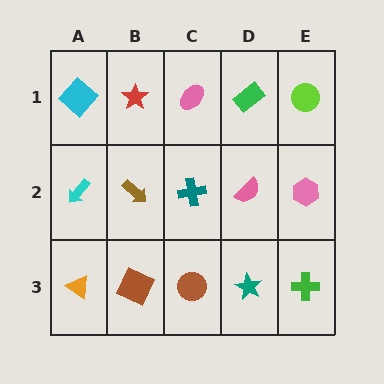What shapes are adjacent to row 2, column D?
A green rectangle (row 1, column D), a teal star (row 3, column D), a teal cross (row 2, column C), a pink hexagon (row 2, column E).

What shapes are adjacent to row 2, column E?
A lime circle (row 1, column E), a green cross (row 3, column E), a pink semicircle (row 2, column D).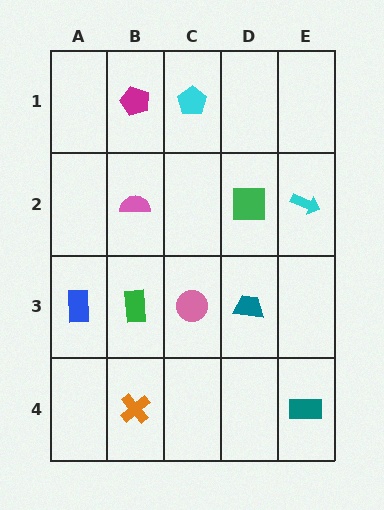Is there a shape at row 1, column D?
No, that cell is empty.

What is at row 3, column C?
A pink circle.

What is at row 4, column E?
A teal rectangle.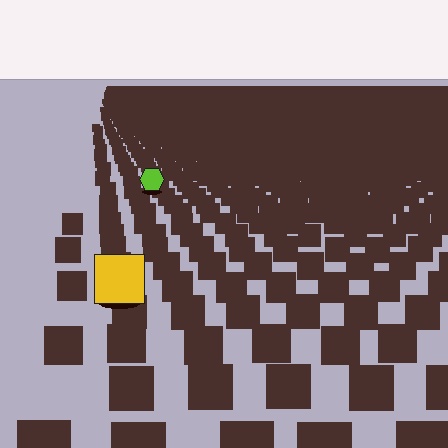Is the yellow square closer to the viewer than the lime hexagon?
Yes. The yellow square is closer — you can tell from the texture gradient: the ground texture is coarser near it.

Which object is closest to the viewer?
The yellow square is closest. The texture marks near it are larger and more spread out.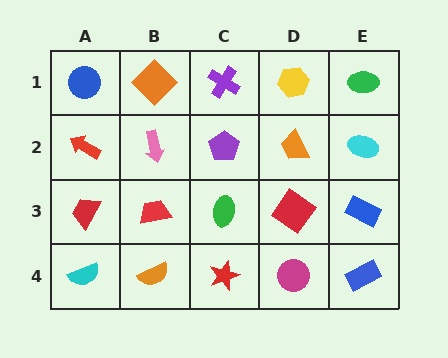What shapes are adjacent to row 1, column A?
A red arrow (row 2, column A), an orange diamond (row 1, column B).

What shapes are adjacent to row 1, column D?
An orange trapezoid (row 2, column D), a purple cross (row 1, column C), a green ellipse (row 1, column E).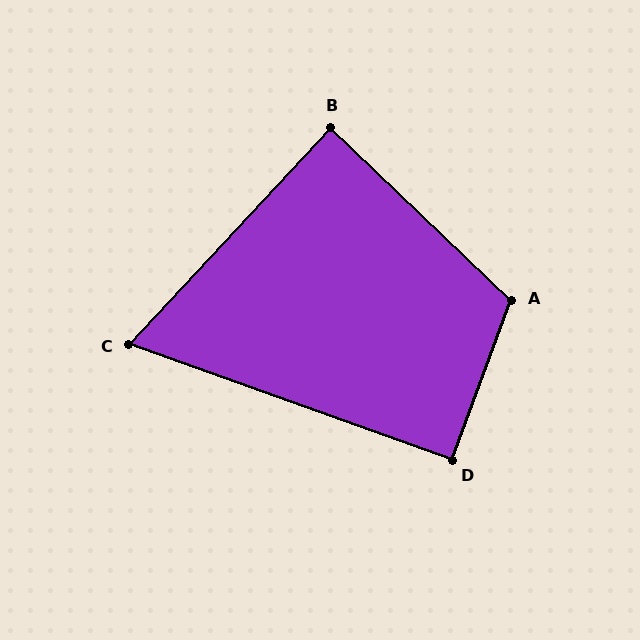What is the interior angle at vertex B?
Approximately 89 degrees (approximately right).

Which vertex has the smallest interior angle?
C, at approximately 67 degrees.